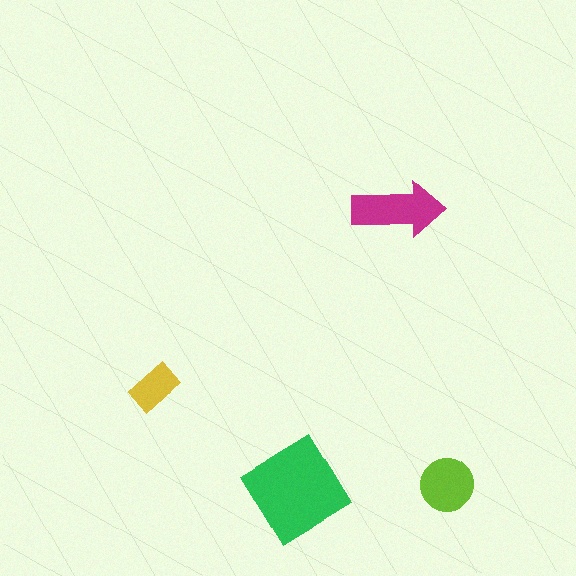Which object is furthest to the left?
The yellow rectangle is leftmost.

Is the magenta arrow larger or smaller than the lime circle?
Larger.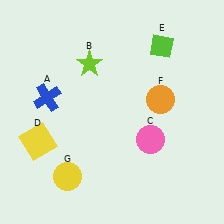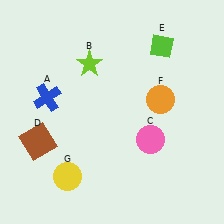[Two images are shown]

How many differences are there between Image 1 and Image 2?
There is 1 difference between the two images.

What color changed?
The square (D) changed from yellow in Image 1 to brown in Image 2.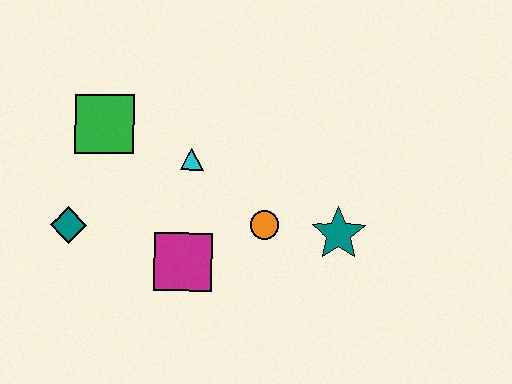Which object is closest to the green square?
The cyan triangle is closest to the green square.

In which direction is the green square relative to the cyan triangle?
The green square is to the left of the cyan triangle.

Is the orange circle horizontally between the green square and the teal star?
Yes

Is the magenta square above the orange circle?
No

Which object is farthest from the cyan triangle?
The teal star is farthest from the cyan triangle.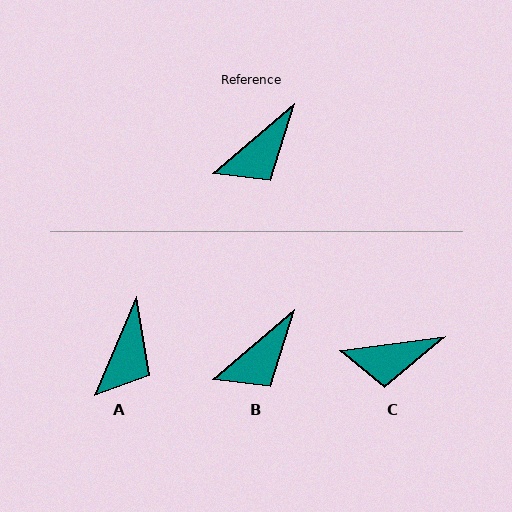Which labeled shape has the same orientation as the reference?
B.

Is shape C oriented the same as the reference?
No, it is off by about 32 degrees.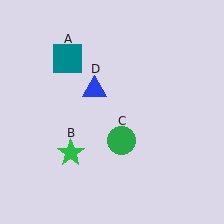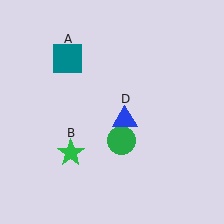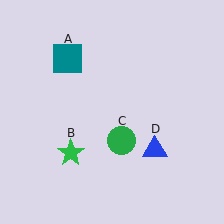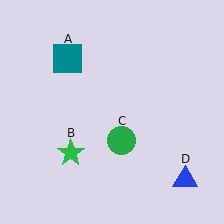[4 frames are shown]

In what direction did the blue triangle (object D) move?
The blue triangle (object D) moved down and to the right.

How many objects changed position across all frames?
1 object changed position: blue triangle (object D).